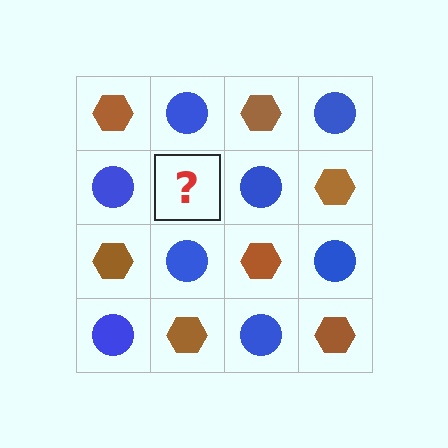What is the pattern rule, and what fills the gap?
The rule is that it alternates brown hexagon and blue circle in a checkerboard pattern. The gap should be filled with a brown hexagon.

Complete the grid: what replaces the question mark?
The question mark should be replaced with a brown hexagon.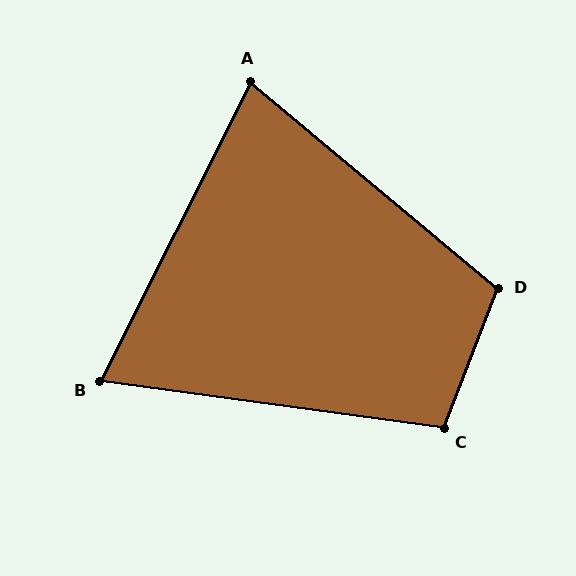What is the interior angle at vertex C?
Approximately 103 degrees (obtuse).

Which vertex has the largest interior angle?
D, at approximately 109 degrees.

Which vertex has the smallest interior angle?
B, at approximately 71 degrees.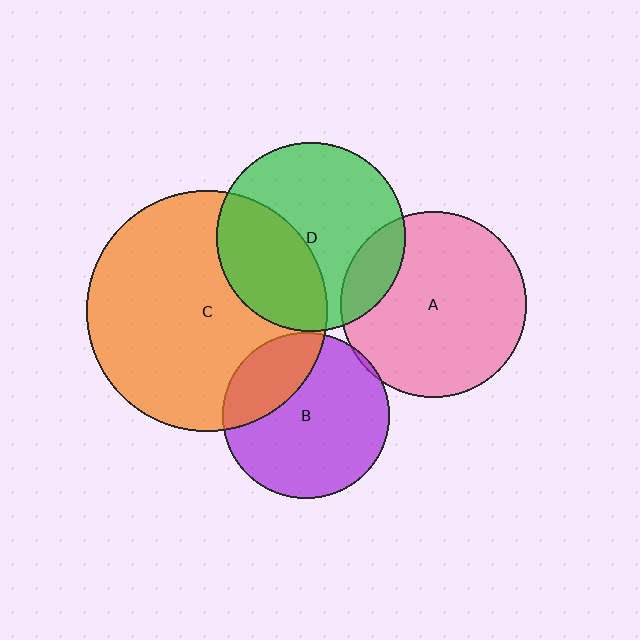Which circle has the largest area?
Circle C (orange).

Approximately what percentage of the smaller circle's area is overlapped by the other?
Approximately 15%.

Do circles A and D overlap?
Yes.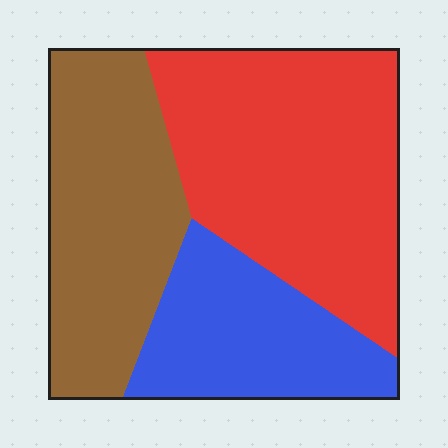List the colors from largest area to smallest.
From largest to smallest: red, brown, blue.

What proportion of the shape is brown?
Brown covers roughly 30% of the shape.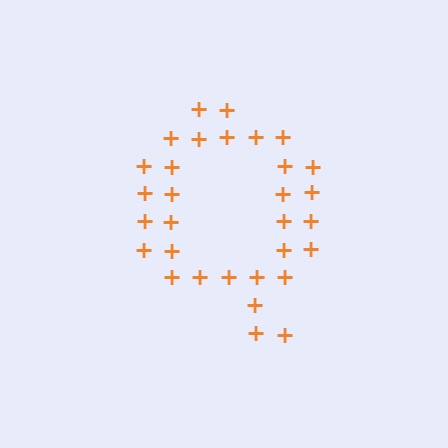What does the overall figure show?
The overall figure shows the letter Q.